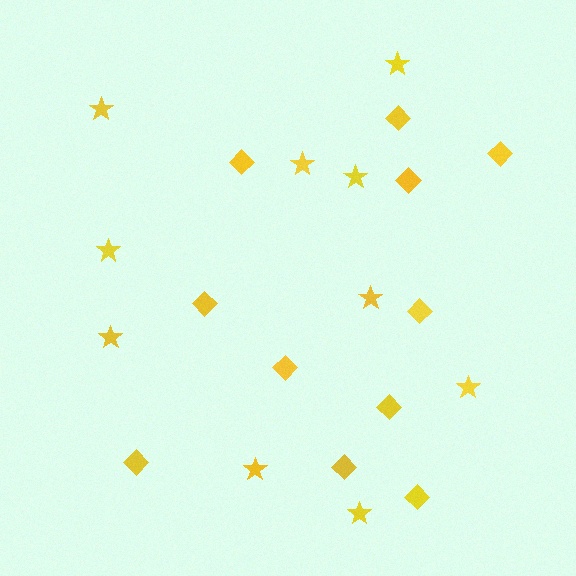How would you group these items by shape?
There are 2 groups: one group of stars (10) and one group of diamonds (11).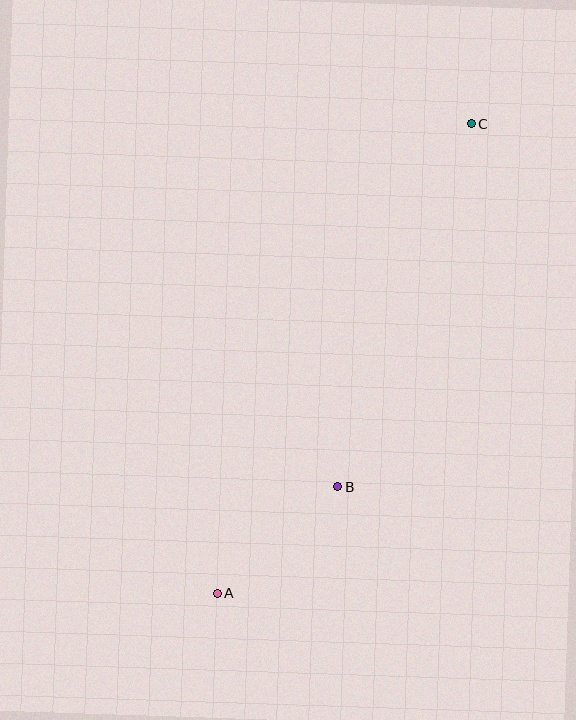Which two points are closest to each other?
Points A and B are closest to each other.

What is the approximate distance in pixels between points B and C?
The distance between B and C is approximately 387 pixels.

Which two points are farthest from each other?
Points A and C are farthest from each other.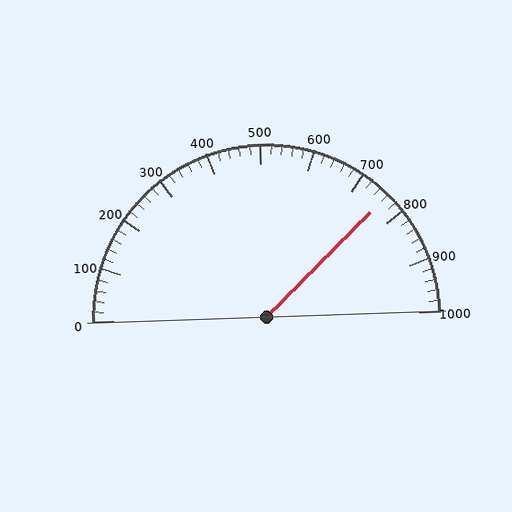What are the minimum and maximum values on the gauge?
The gauge ranges from 0 to 1000.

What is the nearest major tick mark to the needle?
The nearest major tick mark is 800.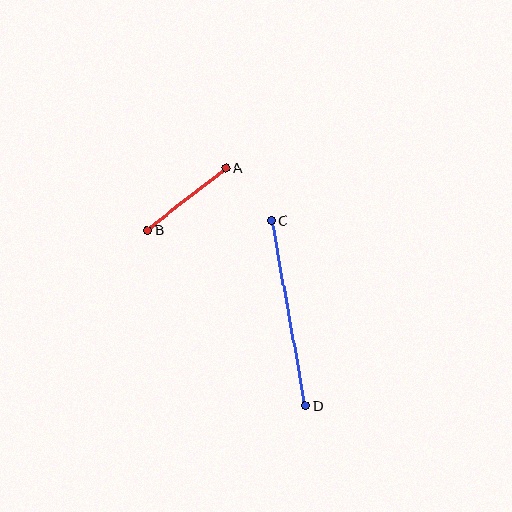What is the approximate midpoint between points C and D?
The midpoint is at approximately (289, 313) pixels.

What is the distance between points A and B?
The distance is approximately 100 pixels.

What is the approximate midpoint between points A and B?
The midpoint is at approximately (186, 199) pixels.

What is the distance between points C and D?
The distance is approximately 188 pixels.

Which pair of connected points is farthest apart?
Points C and D are farthest apart.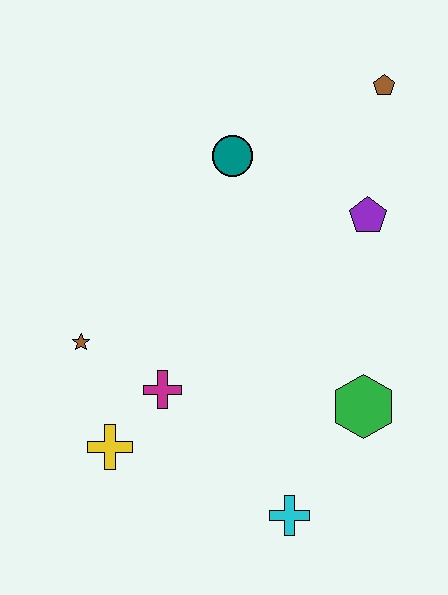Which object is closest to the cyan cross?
The green hexagon is closest to the cyan cross.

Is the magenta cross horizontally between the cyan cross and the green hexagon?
No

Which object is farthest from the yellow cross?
The brown pentagon is farthest from the yellow cross.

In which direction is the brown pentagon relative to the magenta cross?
The brown pentagon is above the magenta cross.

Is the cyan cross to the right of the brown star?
Yes